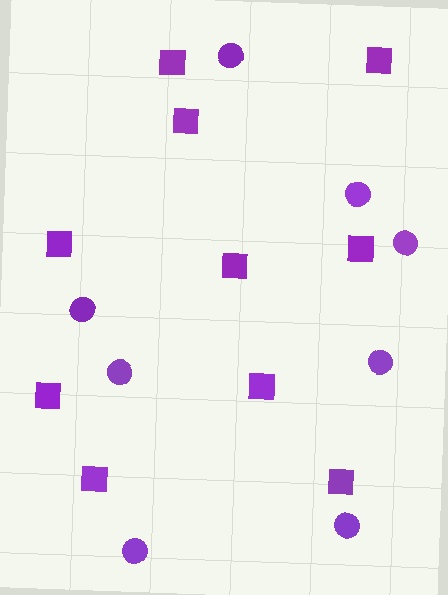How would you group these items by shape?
There are 2 groups: one group of squares (10) and one group of circles (8).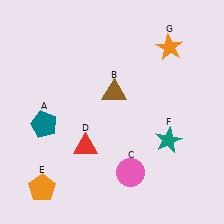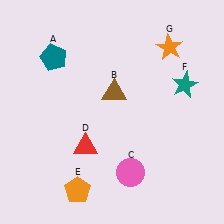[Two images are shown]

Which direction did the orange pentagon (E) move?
The orange pentagon (E) moved right.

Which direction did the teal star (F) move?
The teal star (F) moved up.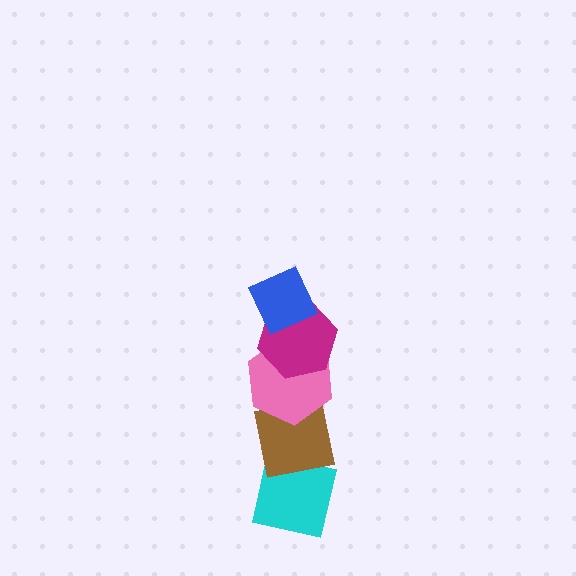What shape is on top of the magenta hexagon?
The blue diamond is on top of the magenta hexagon.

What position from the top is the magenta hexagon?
The magenta hexagon is 2nd from the top.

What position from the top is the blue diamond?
The blue diamond is 1st from the top.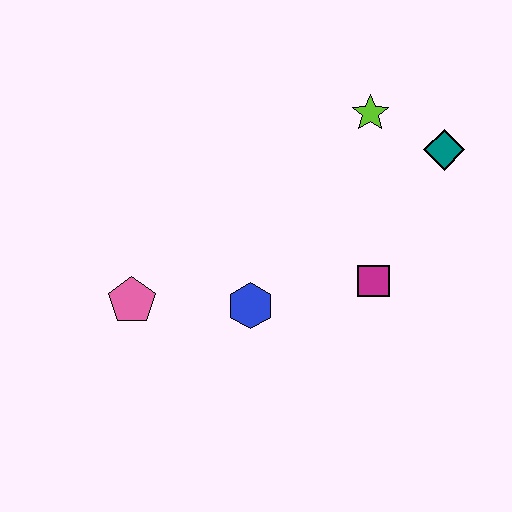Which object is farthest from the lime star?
The pink pentagon is farthest from the lime star.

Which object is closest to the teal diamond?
The lime star is closest to the teal diamond.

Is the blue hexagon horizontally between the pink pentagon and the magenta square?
Yes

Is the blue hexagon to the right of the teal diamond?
No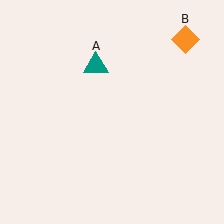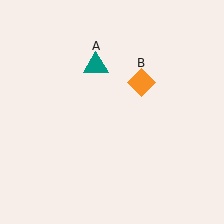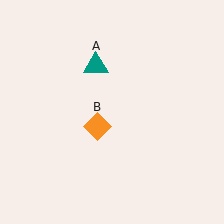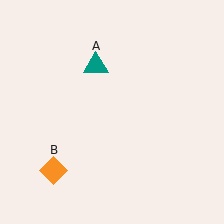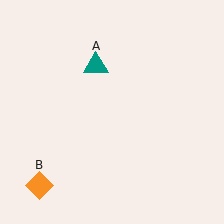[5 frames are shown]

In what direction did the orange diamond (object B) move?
The orange diamond (object B) moved down and to the left.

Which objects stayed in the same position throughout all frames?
Teal triangle (object A) remained stationary.